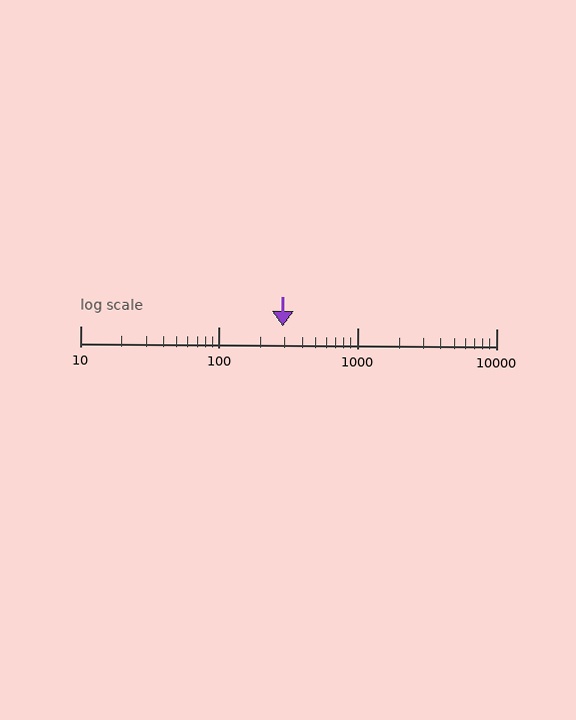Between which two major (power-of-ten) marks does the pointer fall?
The pointer is between 100 and 1000.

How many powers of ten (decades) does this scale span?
The scale spans 3 decades, from 10 to 10000.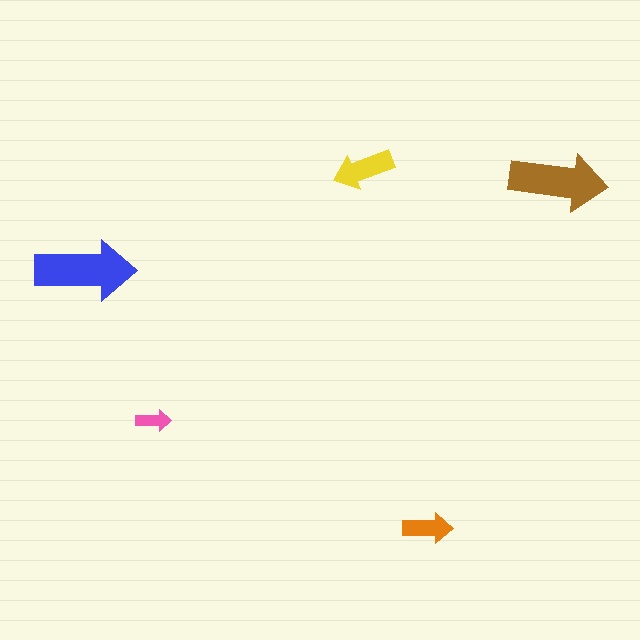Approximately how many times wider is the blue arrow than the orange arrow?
About 2 times wider.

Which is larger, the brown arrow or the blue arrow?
The blue one.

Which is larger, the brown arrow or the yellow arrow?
The brown one.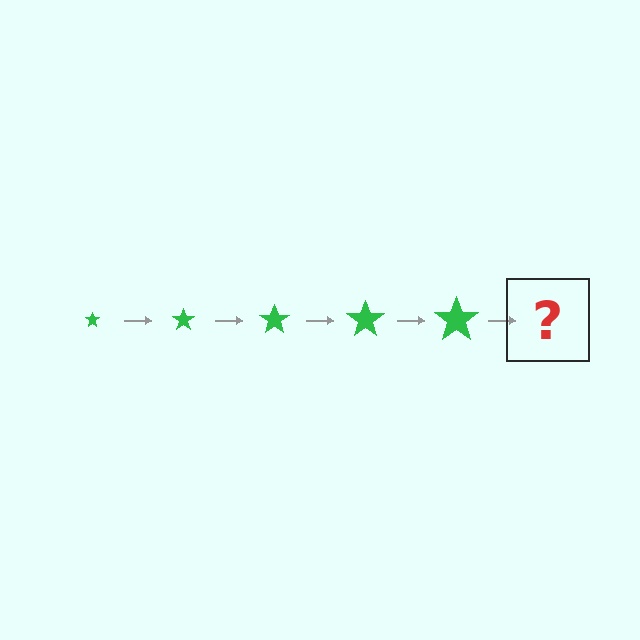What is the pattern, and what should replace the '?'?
The pattern is that the star gets progressively larger each step. The '?' should be a green star, larger than the previous one.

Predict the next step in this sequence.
The next step is a green star, larger than the previous one.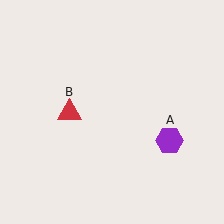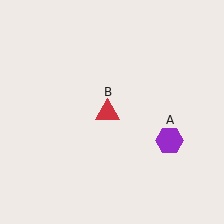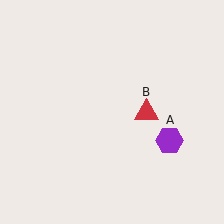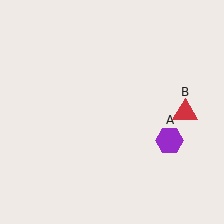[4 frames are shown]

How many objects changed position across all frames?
1 object changed position: red triangle (object B).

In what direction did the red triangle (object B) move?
The red triangle (object B) moved right.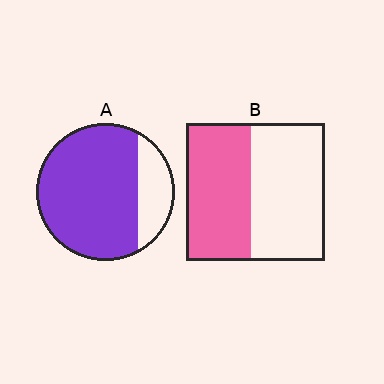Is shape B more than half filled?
Roughly half.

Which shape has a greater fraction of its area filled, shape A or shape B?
Shape A.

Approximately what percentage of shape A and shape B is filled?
A is approximately 80% and B is approximately 45%.